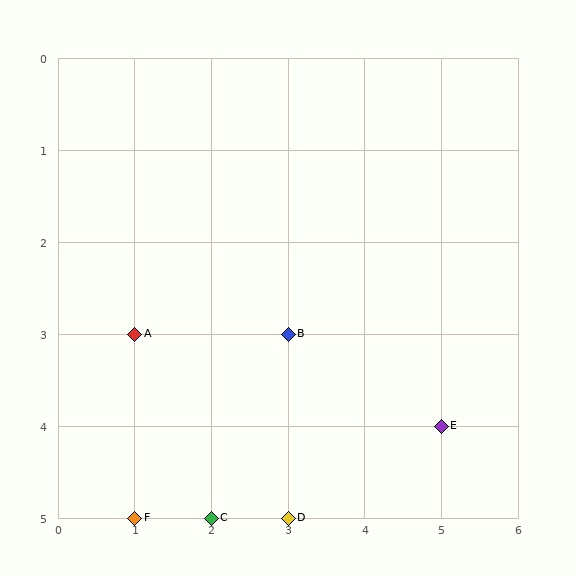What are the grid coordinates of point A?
Point A is at grid coordinates (1, 3).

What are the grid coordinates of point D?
Point D is at grid coordinates (3, 5).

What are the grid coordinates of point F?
Point F is at grid coordinates (1, 5).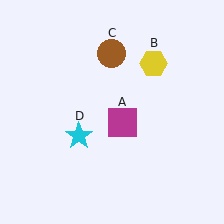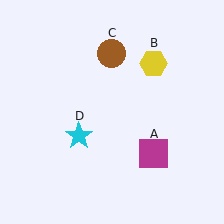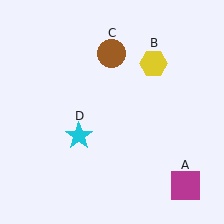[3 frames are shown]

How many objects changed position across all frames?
1 object changed position: magenta square (object A).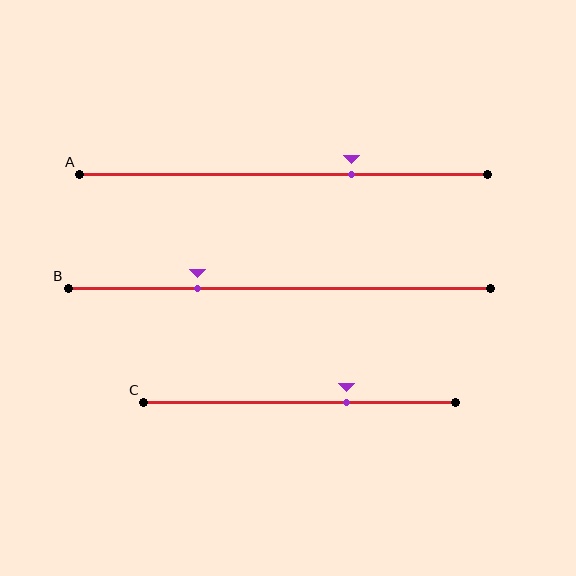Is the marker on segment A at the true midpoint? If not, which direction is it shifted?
No, the marker on segment A is shifted to the right by about 17% of the segment length.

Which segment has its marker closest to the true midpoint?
Segment C has its marker closest to the true midpoint.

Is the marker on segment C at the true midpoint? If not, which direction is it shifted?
No, the marker on segment C is shifted to the right by about 15% of the segment length.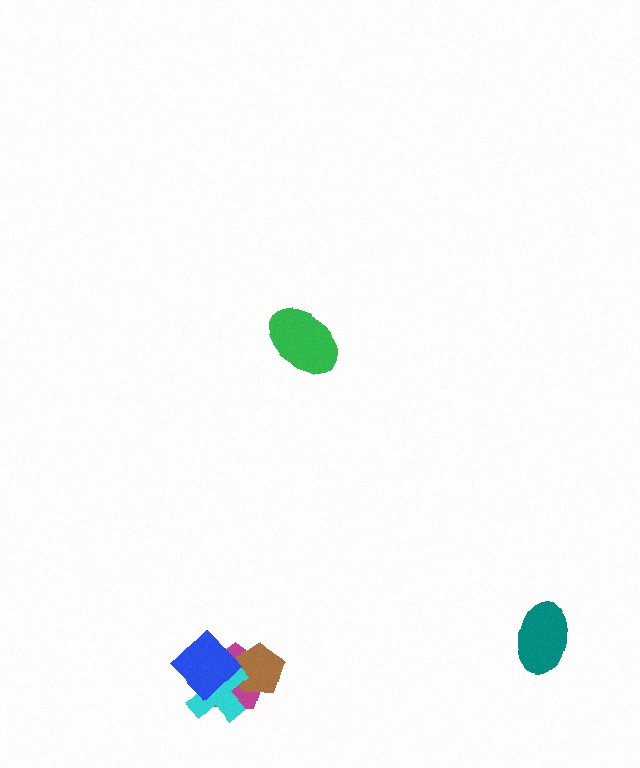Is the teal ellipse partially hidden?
No, no other shape covers it.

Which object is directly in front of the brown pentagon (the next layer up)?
The cyan cross is directly in front of the brown pentagon.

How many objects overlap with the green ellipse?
0 objects overlap with the green ellipse.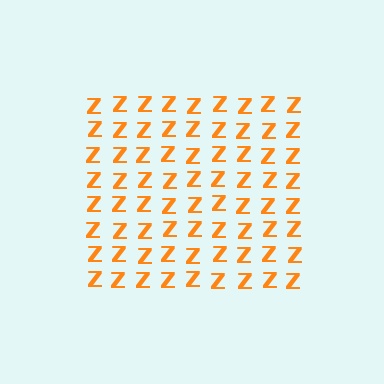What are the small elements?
The small elements are letter Z's.